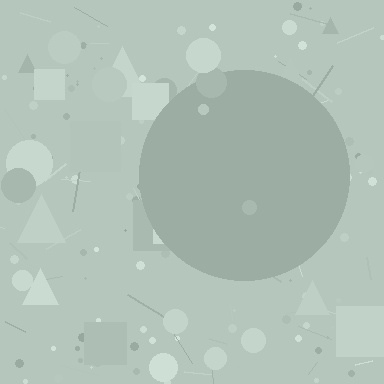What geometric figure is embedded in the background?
A circle is embedded in the background.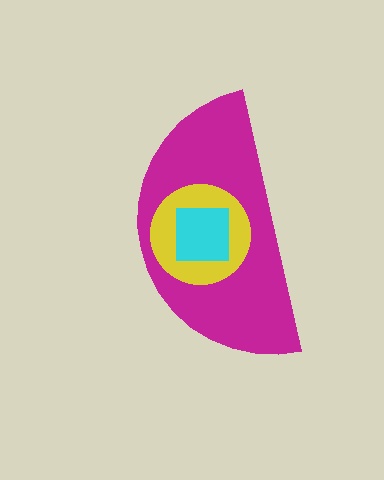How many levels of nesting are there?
3.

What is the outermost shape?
The magenta semicircle.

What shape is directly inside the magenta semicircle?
The yellow circle.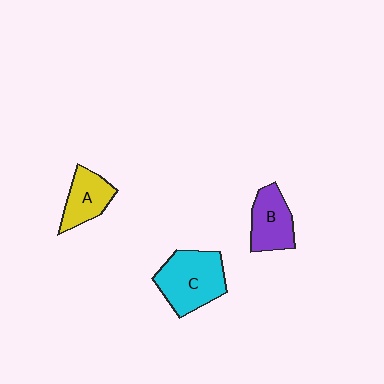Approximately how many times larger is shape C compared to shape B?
Approximately 1.5 times.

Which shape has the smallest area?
Shape A (yellow).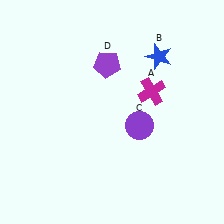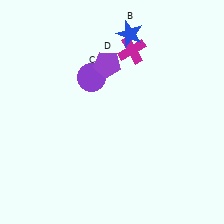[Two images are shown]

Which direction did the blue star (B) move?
The blue star (B) moved left.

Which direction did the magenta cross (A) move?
The magenta cross (A) moved up.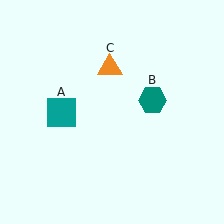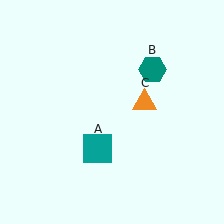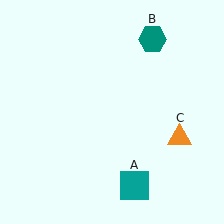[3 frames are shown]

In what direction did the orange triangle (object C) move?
The orange triangle (object C) moved down and to the right.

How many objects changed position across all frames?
3 objects changed position: teal square (object A), teal hexagon (object B), orange triangle (object C).